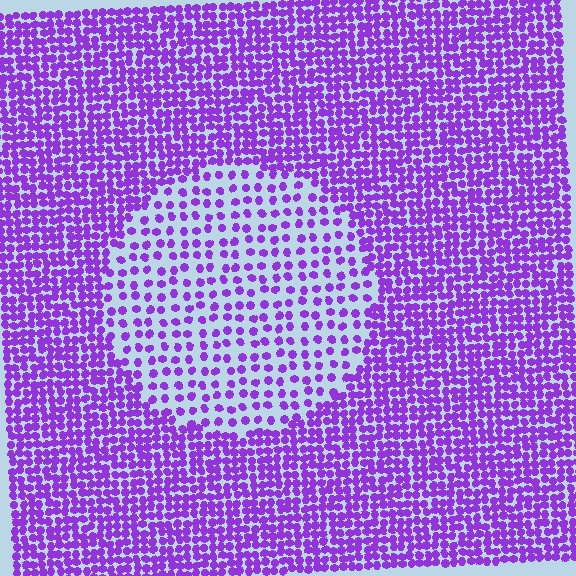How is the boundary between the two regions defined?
The boundary is defined by a change in element density (approximately 2.3x ratio). All elements are the same color, size, and shape.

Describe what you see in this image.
The image contains small purple elements arranged at two different densities. A circle-shaped region is visible where the elements are less densely packed than the surrounding area.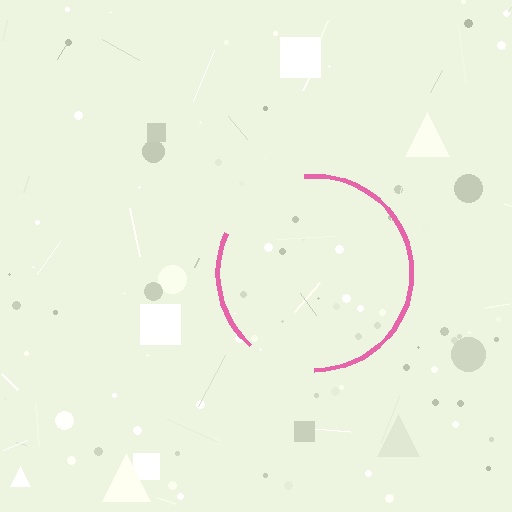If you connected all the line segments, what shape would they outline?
They would outline a circle.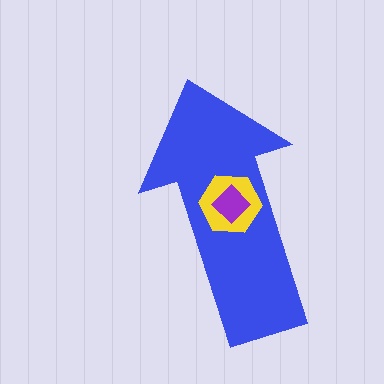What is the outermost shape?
The blue arrow.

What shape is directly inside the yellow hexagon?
The purple diamond.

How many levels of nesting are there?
3.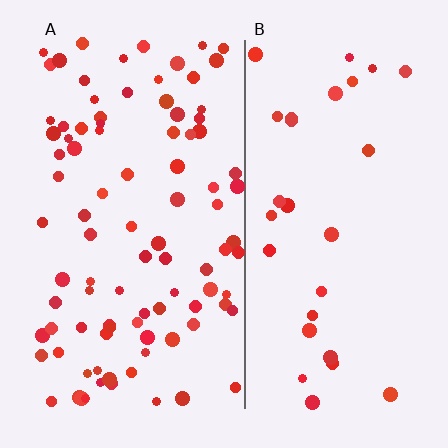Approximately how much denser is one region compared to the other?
Approximately 3.1× — region A over region B.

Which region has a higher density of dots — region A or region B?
A (the left).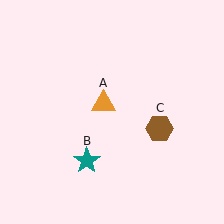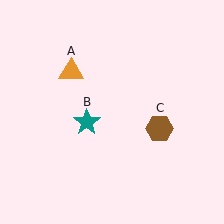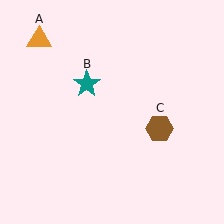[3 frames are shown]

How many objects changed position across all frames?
2 objects changed position: orange triangle (object A), teal star (object B).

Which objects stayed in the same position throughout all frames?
Brown hexagon (object C) remained stationary.